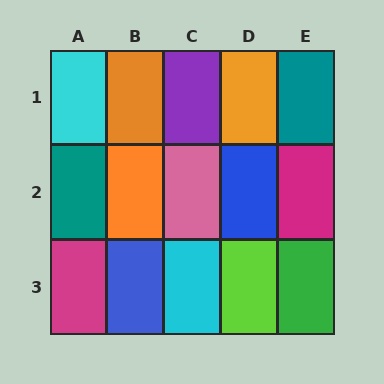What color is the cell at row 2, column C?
Pink.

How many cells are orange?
3 cells are orange.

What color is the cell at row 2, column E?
Magenta.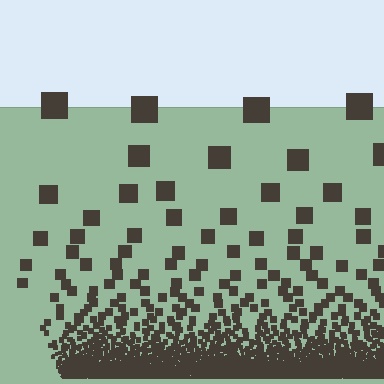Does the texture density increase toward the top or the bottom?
Density increases toward the bottom.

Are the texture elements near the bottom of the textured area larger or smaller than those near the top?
Smaller. The gradient is inverted — elements near the bottom are smaller and denser.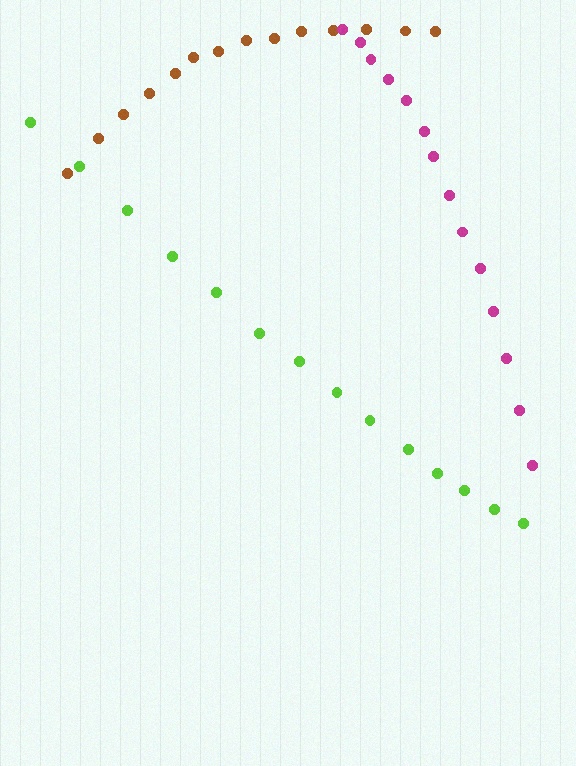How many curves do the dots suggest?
There are 3 distinct paths.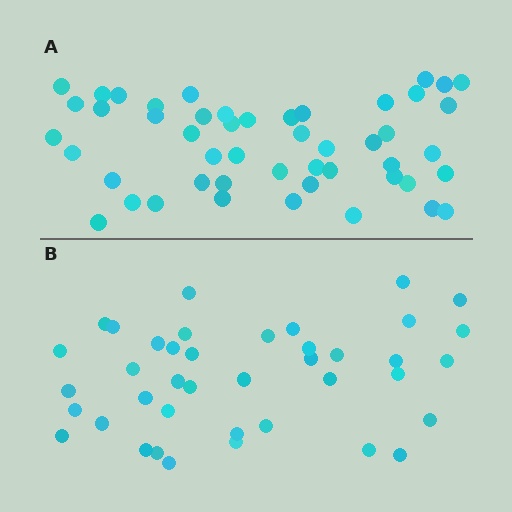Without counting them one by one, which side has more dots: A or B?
Region A (the top region) has more dots.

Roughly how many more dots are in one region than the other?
Region A has roughly 8 or so more dots than region B.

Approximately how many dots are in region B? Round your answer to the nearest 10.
About 40 dots.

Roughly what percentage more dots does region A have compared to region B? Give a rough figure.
About 20% more.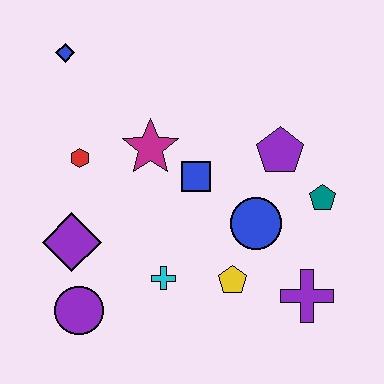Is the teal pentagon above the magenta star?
No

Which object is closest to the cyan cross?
The yellow pentagon is closest to the cyan cross.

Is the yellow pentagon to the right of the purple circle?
Yes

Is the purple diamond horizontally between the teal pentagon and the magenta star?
No